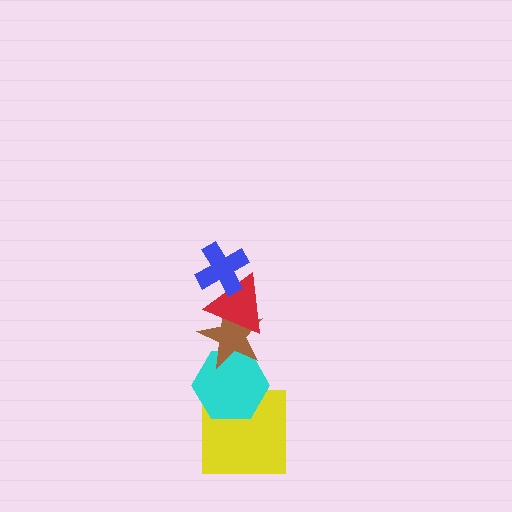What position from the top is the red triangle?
The red triangle is 2nd from the top.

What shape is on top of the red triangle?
The blue cross is on top of the red triangle.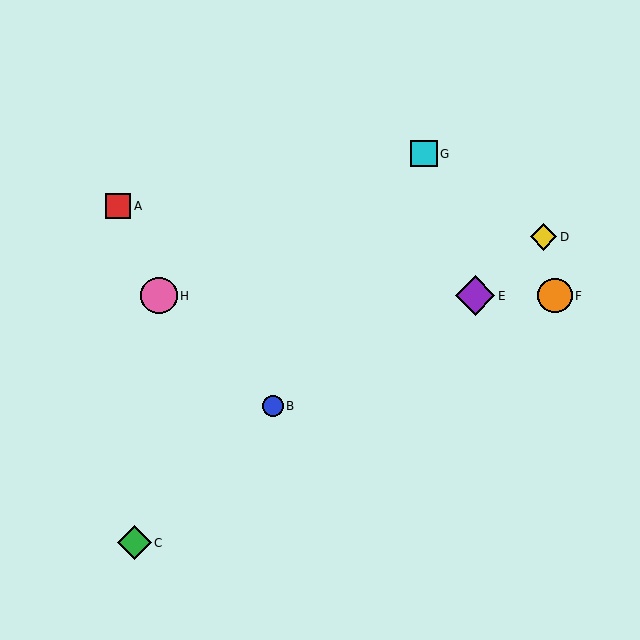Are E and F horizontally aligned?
Yes, both are at y≈296.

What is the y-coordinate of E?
Object E is at y≈296.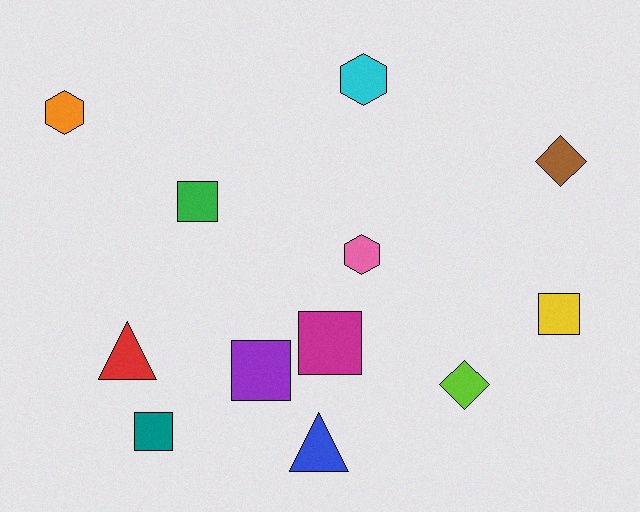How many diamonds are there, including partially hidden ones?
There are 2 diamonds.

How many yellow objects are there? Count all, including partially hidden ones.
There is 1 yellow object.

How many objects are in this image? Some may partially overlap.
There are 12 objects.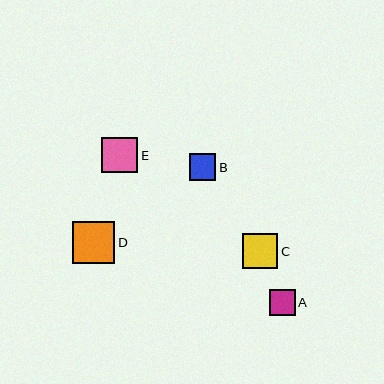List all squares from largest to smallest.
From largest to smallest: D, E, C, B, A.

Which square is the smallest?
Square A is the smallest with a size of approximately 26 pixels.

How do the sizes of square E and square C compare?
Square E and square C are approximately the same size.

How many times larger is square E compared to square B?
Square E is approximately 1.4 times the size of square B.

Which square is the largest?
Square D is the largest with a size of approximately 42 pixels.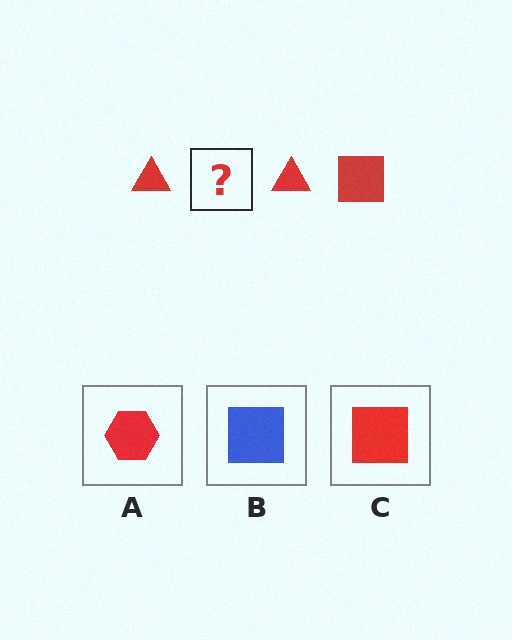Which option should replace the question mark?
Option C.